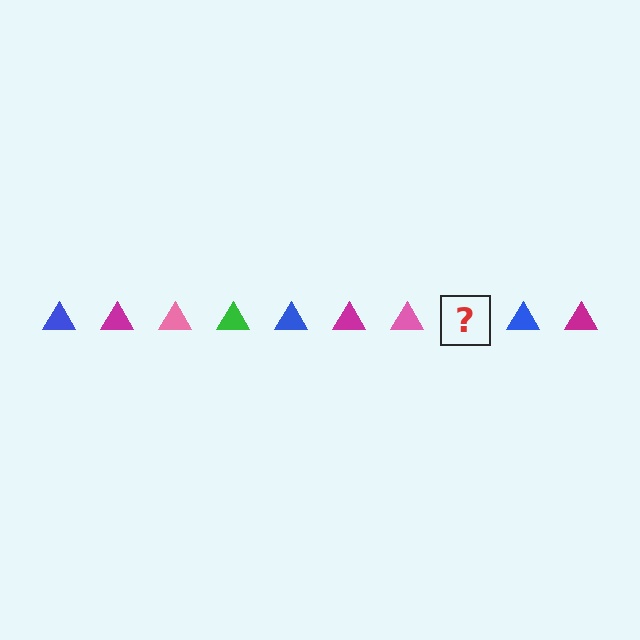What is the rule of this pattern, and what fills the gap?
The rule is that the pattern cycles through blue, magenta, pink, green triangles. The gap should be filled with a green triangle.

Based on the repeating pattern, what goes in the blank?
The blank should be a green triangle.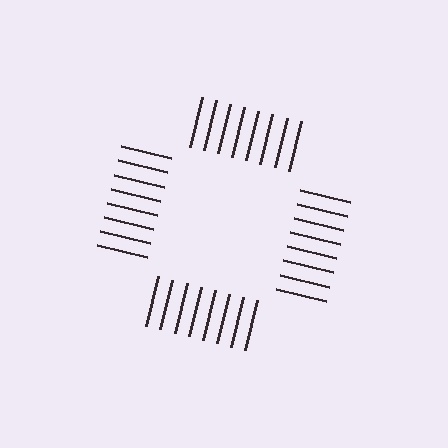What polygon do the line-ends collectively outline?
An illusory square — the line segments terminate on its edges but no continuous stroke is drawn.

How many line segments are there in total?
32 — 8 along each of the 4 edges.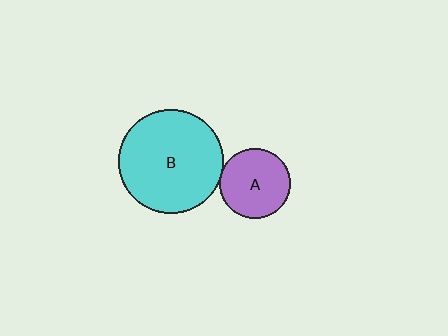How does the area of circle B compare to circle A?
Approximately 2.2 times.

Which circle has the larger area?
Circle B (cyan).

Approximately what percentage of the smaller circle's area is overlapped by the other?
Approximately 5%.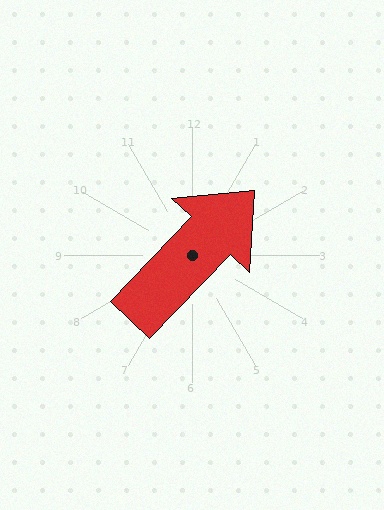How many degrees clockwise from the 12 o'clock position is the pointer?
Approximately 44 degrees.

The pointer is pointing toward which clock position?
Roughly 1 o'clock.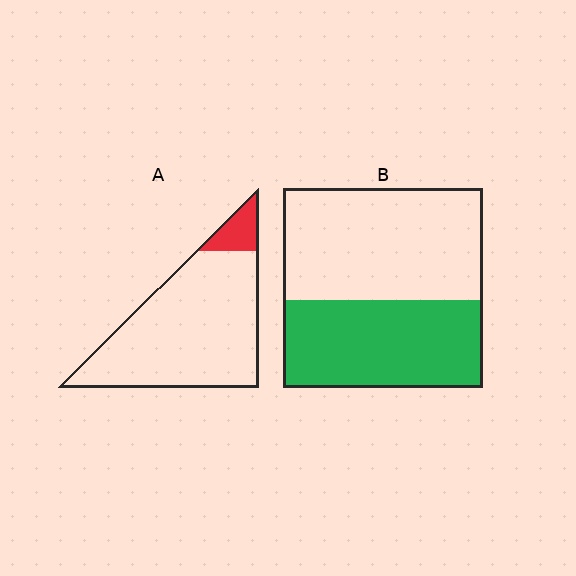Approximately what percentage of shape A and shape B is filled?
A is approximately 10% and B is approximately 45%.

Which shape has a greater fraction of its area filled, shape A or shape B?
Shape B.